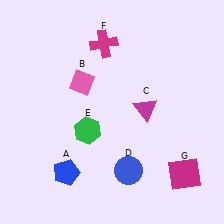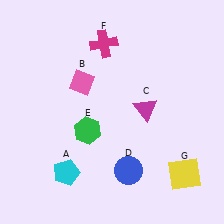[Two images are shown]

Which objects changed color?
A changed from blue to cyan. G changed from magenta to yellow.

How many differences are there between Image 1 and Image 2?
There are 2 differences between the two images.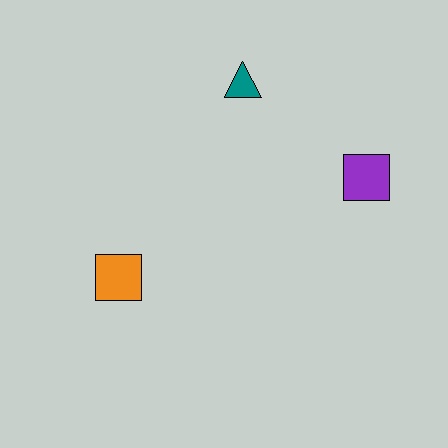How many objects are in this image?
There are 3 objects.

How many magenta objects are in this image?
There are no magenta objects.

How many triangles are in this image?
There is 1 triangle.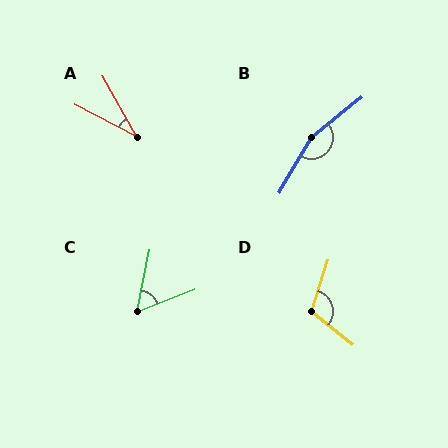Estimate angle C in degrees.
Approximately 57 degrees.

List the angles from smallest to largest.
A (33°), C (57°), D (111°), B (160°).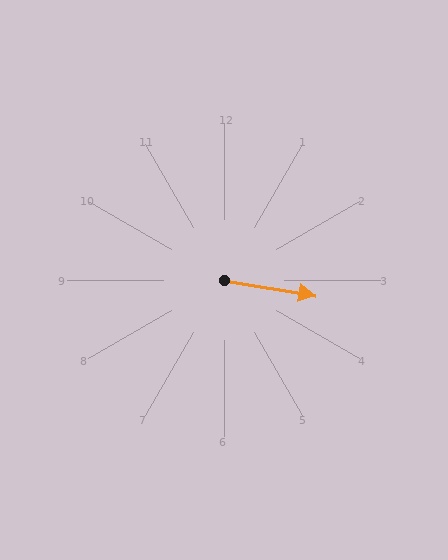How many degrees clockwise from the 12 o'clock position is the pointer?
Approximately 99 degrees.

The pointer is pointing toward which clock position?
Roughly 3 o'clock.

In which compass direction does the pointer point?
East.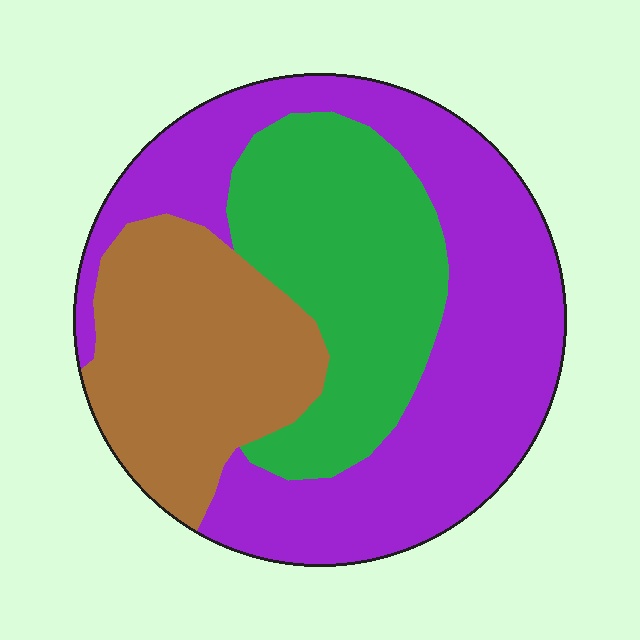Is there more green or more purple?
Purple.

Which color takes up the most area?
Purple, at roughly 45%.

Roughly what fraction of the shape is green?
Green covers around 25% of the shape.